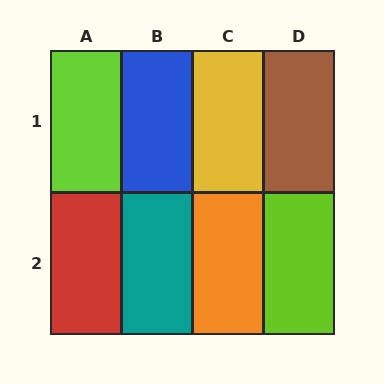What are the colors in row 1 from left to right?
Lime, blue, yellow, brown.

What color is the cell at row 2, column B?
Teal.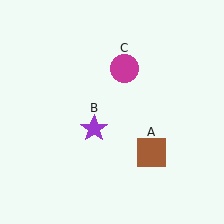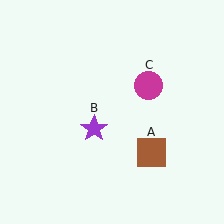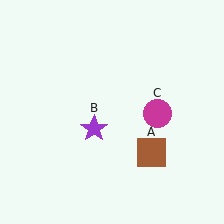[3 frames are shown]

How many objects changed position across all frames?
1 object changed position: magenta circle (object C).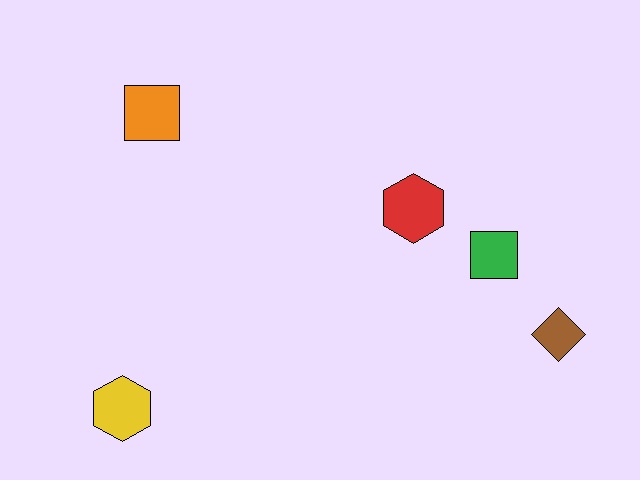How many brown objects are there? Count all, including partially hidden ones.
There is 1 brown object.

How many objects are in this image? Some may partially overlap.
There are 5 objects.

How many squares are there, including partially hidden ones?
There are 2 squares.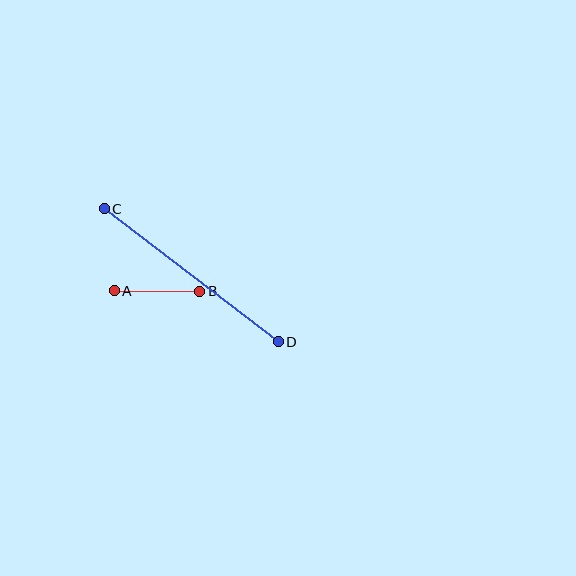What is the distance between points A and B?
The distance is approximately 85 pixels.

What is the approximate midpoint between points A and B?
The midpoint is at approximately (157, 291) pixels.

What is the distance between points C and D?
The distance is approximately 219 pixels.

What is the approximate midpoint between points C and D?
The midpoint is at approximately (191, 275) pixels.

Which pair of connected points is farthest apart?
Points C and D are farthest apart.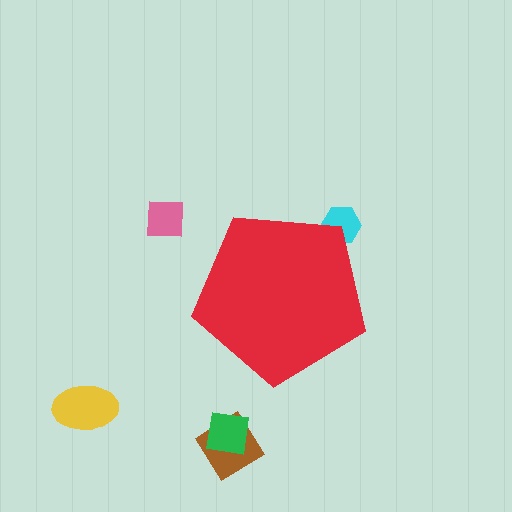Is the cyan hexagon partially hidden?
Yes, the cyan hexagon is partially hidden behind the red pentagon.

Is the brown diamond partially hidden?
No, the brown diamond is fully visible.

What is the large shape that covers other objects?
A red pentagon.